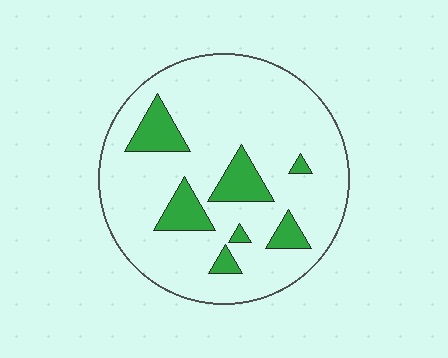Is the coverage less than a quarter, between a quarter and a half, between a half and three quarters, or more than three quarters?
Less than a quarter.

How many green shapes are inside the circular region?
7.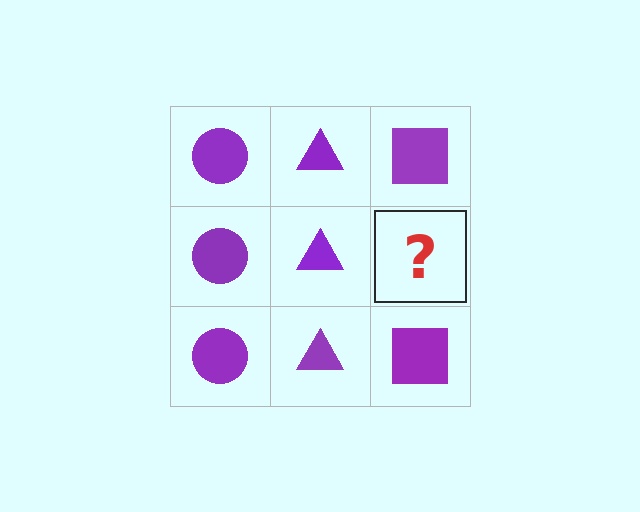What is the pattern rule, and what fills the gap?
The rule is that each column has a consistent shape. The gap should be filled with a purple square.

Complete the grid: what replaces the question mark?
The question mark should be replaced with a purple square.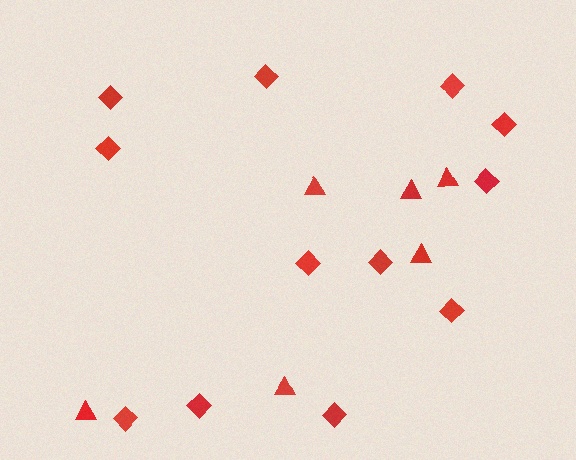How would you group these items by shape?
There are 2 groups: one group of triangles (6) and one group of diamonds (12).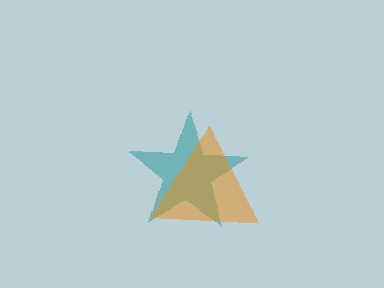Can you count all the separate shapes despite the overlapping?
Yes, there are 2 separate shapes.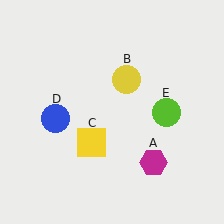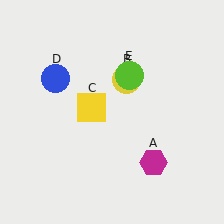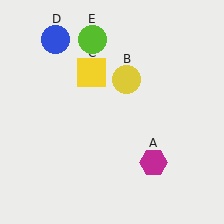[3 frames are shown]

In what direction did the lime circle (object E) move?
The lime circle (object E) moved up and to the left.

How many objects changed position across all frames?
3 objects changed position: yellow square (object C), blue circle (object D), lime circle (object E).